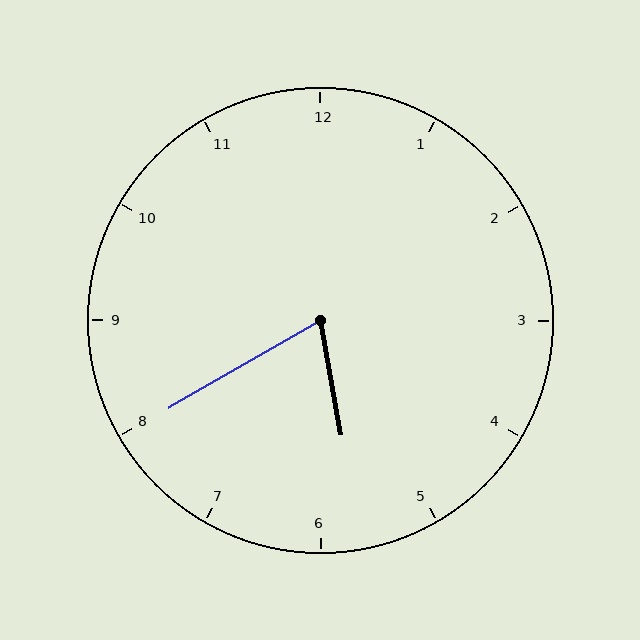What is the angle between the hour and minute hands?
Approximately 70 degrees.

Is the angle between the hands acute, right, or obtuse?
It is acute.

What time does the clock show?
5:40.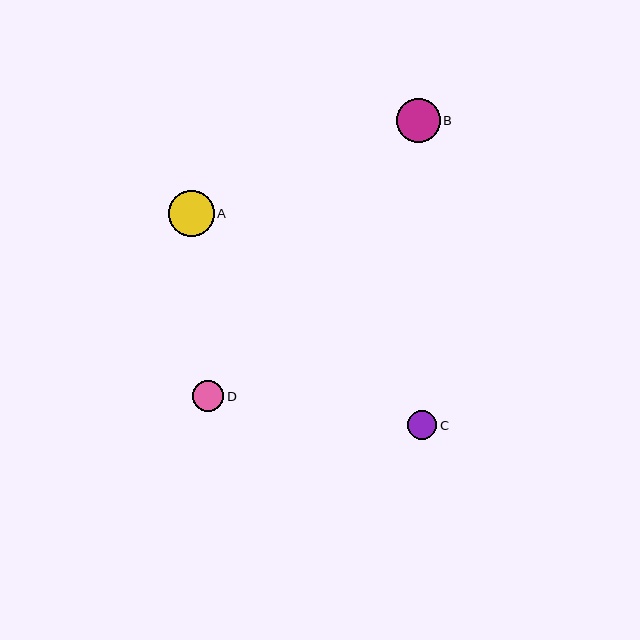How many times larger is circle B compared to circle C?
Circle B is approximately 1.5 times the size of circle C.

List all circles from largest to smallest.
From largest to smallest: A, B, D, C.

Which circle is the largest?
Circle A is the largest with a size of approximately 46 pixels.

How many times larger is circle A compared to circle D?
Circle A is approximately 1.5 times the size of circle D.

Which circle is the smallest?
Circle C is the smallest with a size of approximately 29 pixels.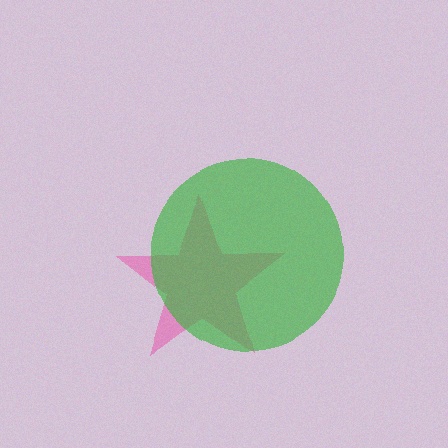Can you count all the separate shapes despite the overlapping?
Yes, there are 2 separate shapes.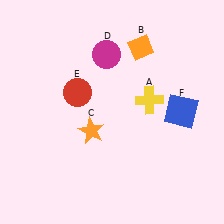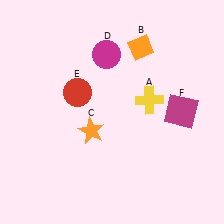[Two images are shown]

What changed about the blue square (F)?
In Image 1, F is blue. In Image 2, it changed to magenta.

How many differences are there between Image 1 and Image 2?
There is 1 difference between the two images.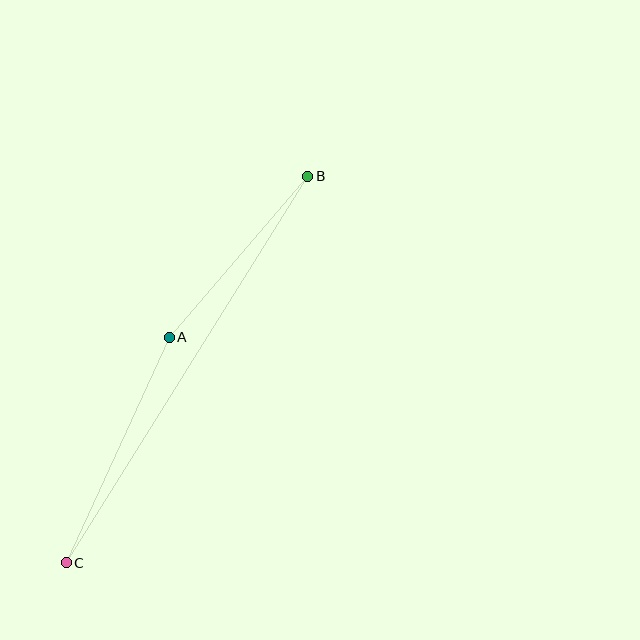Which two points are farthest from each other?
Points B and C are farthest from each other.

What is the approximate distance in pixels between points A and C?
The distance between A and C is approximately 248 pixels.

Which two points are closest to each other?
Points A and B are closest to each other.